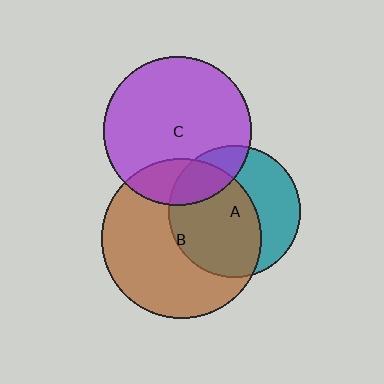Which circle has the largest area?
Circle B (brown).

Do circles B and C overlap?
Yes.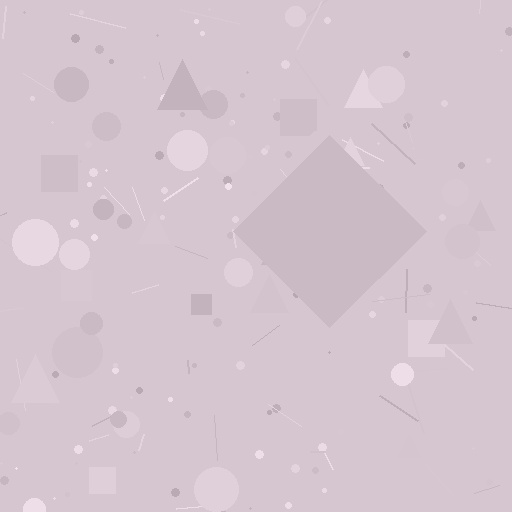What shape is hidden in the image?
A diamond is hidden in the image.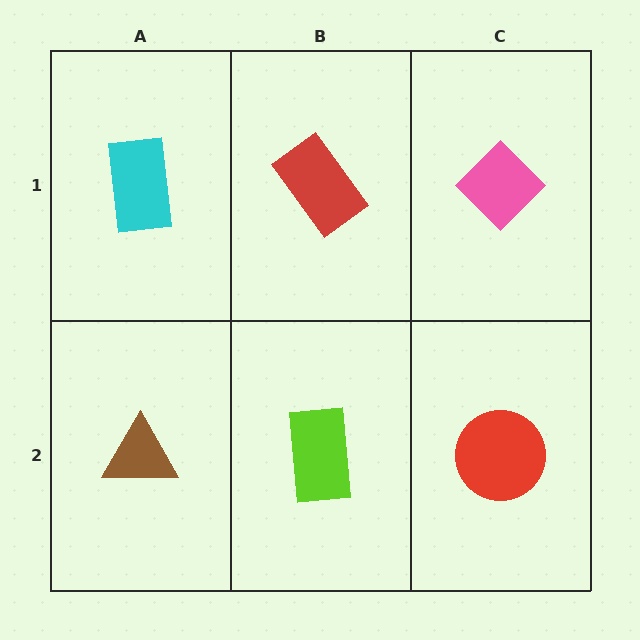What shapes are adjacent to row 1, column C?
A red circle (row 2, column C), a red rectangle (row 1, column B).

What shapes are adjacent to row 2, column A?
A cyan rectangle (row 1, column A), a lime rectangle (row 2, column B).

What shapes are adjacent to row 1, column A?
A brown triangle (row 2, column A), a red rectangle (row 1, column B).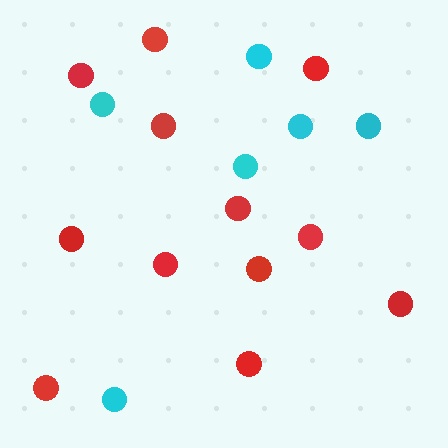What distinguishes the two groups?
There are 2 groups: one group of red circles (12) and one group of cyan circles (6).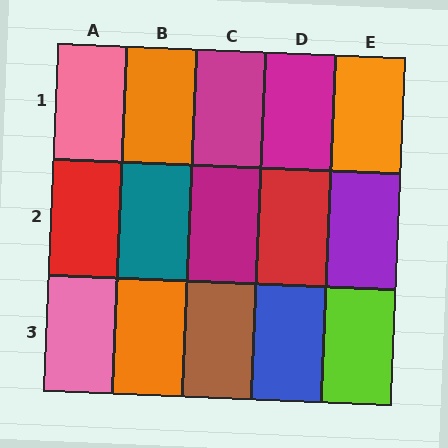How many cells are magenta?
3 cells are magenta.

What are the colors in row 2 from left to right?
Red, teal, magenta, red, purple.